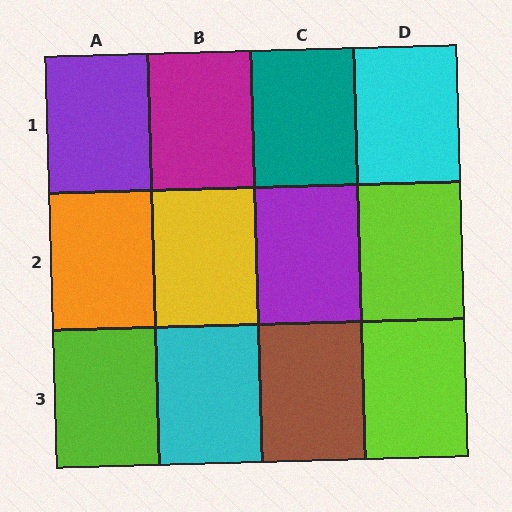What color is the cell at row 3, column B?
Cyan.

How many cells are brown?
1 cell is brown.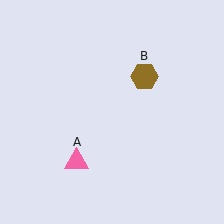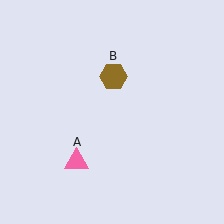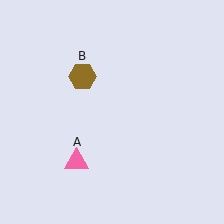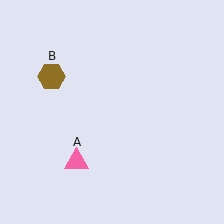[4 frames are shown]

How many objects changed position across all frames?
1 object changed position: brown hexagon (object B).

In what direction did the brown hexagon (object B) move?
The brown hexagon (object B) moved left.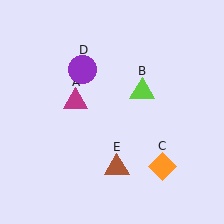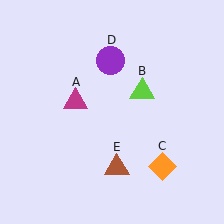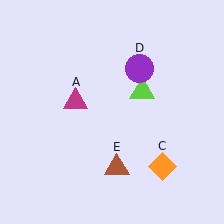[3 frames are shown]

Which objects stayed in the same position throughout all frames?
Magenta triangle (object A) and lime triangle (object B) and orange diamond (object C) and brown triangle (object E) remained stationary.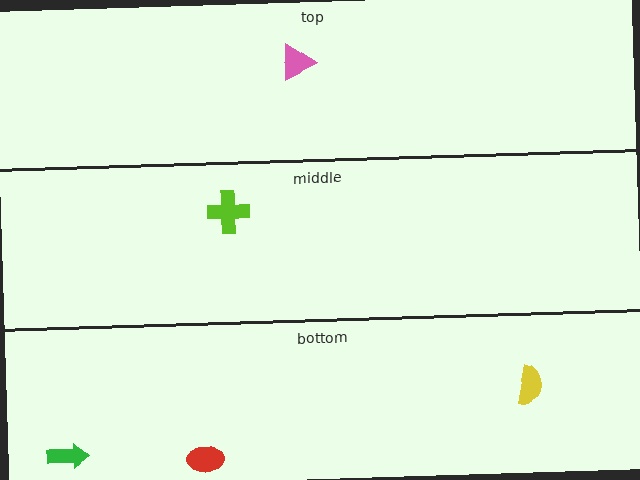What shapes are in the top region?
The pink triangle.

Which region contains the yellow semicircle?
The bottom region.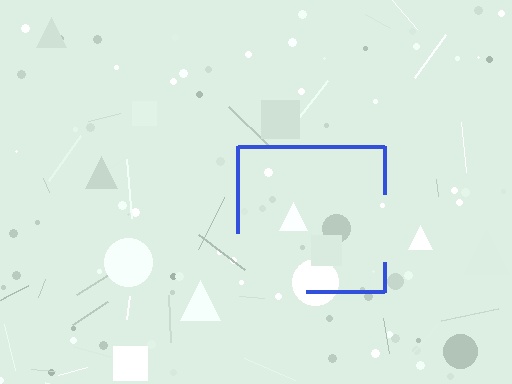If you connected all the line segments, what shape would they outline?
They would outline a square.